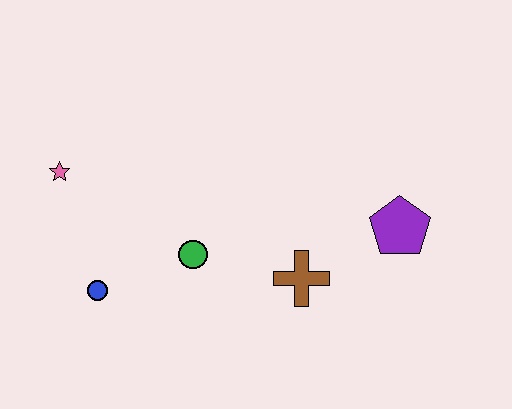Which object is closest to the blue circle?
The green circle is closest to the blue circle.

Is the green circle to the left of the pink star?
No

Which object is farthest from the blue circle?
The purple pentagon is farthest from the blue circle.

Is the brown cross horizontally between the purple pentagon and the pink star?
Yes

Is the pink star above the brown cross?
Yes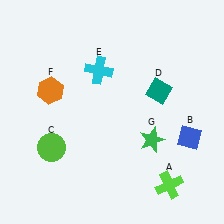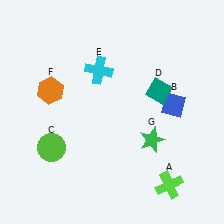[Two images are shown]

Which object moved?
The blue diamond (B) moved up.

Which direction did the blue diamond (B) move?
The blue diamond (B) moved up.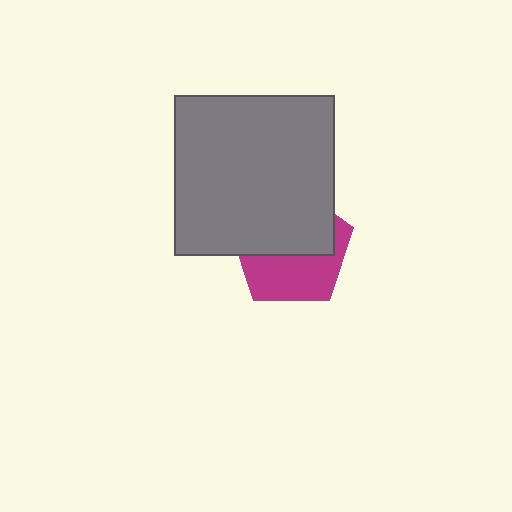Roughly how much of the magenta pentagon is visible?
About half of it is visible (roughly 46%).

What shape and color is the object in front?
The object in front is a gray square.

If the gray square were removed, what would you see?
You would see the complete magenta pentagon.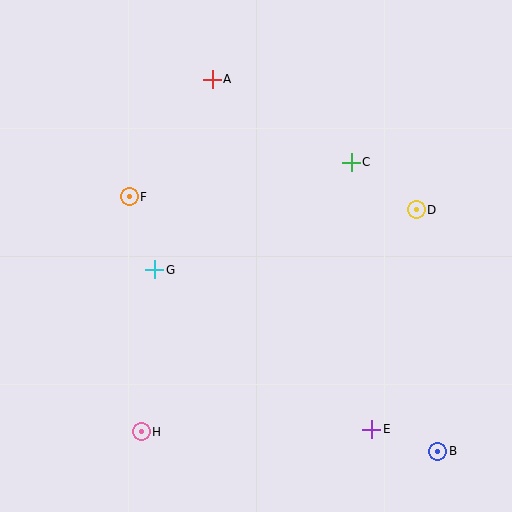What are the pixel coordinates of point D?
Point D is at (416, 210).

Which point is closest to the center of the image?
Point G at (155, 270) is closest to the center.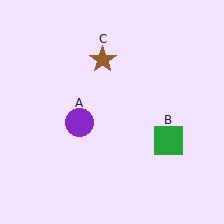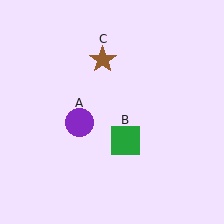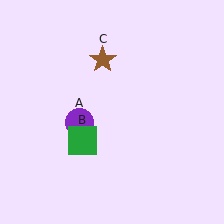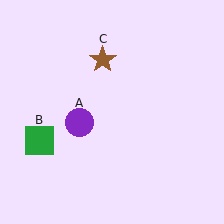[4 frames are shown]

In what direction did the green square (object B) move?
The green square (object B) moved left.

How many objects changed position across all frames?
1 object changed position: green square (object B).